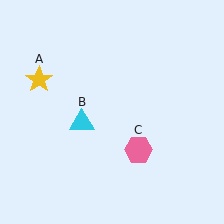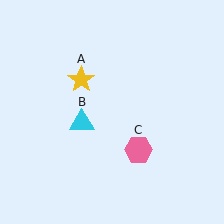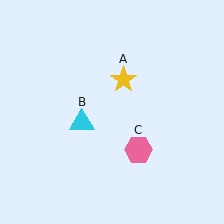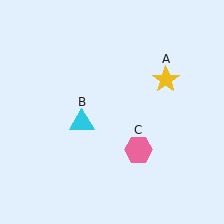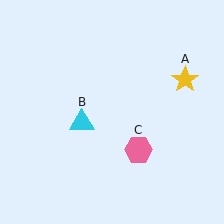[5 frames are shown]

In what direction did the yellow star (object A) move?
The yellow star (object A) moved right.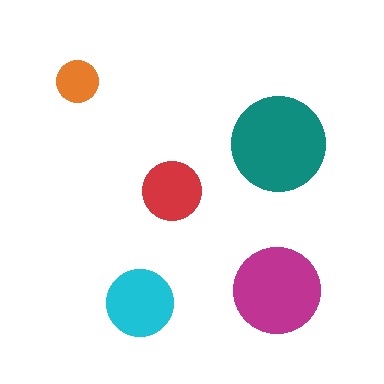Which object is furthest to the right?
The teal circle is rightmost.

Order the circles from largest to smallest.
the teal one, the magenta one, the cyan one, the red one, the orange one.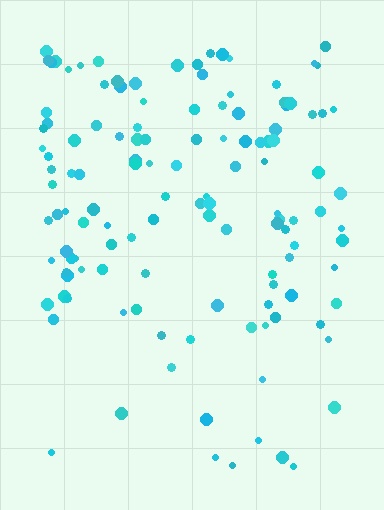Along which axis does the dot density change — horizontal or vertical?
Vertical.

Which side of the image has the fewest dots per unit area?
The bottom.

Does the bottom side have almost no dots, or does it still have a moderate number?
Still a moderate number, just noticeably fewer than the top.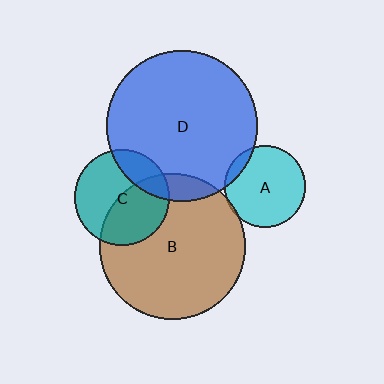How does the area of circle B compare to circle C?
Approximately 2.3 times.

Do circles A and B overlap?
Yes.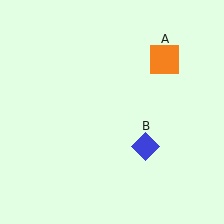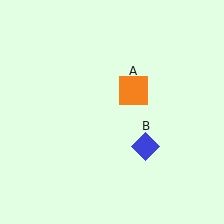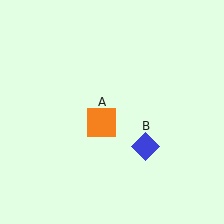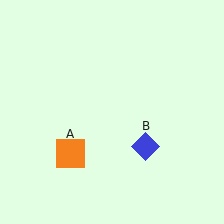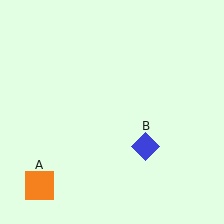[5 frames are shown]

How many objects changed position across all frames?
1 object changed position: orange square (object A).